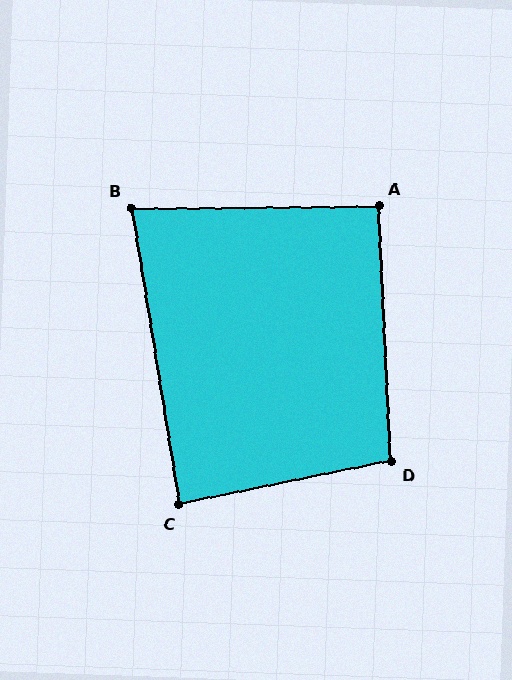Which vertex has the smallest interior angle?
B, at approximately 81 degrees.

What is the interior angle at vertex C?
Approximately 88 degrees (approximately right).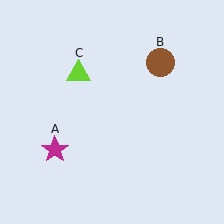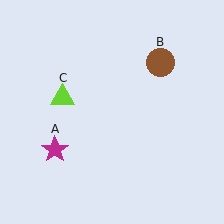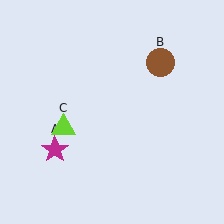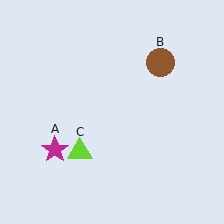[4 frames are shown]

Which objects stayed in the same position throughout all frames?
Magenta star (object A) and brown circle (object B) remained stationary.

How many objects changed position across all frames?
1 object changed position: lime triangle (object C).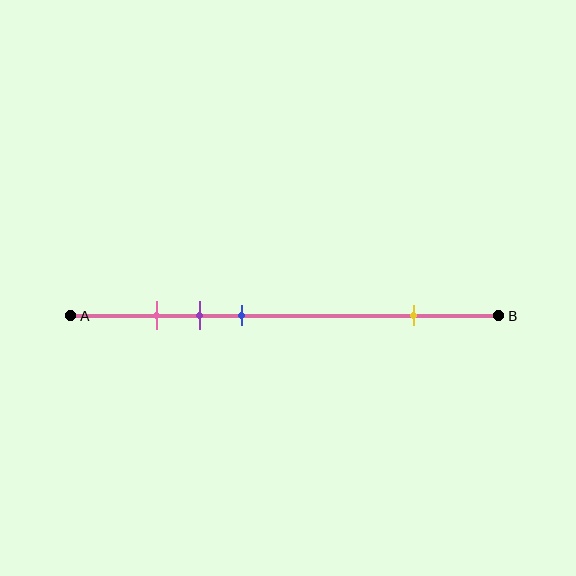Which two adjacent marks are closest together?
The pink and purple marks are the closest adjacent pair.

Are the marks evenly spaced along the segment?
No, the marks are not evenly spaced.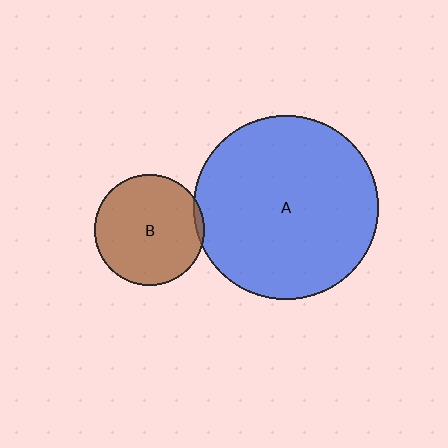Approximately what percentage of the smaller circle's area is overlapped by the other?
Approximately 5%.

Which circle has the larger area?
Circle A (blue).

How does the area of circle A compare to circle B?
Approximately 2.8 times.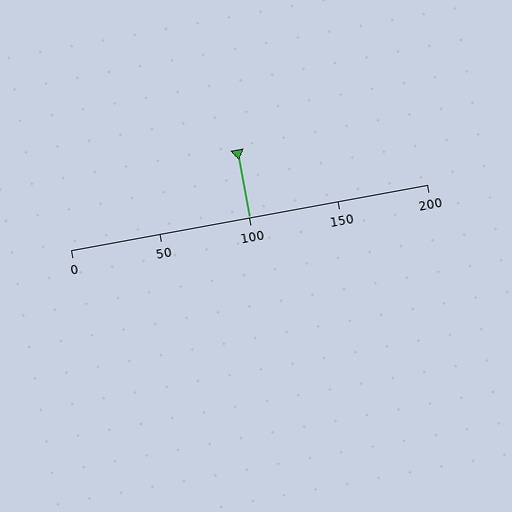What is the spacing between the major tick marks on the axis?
The major ticks are spaced 50 apart.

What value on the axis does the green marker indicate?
The marker indicates approximately 100.